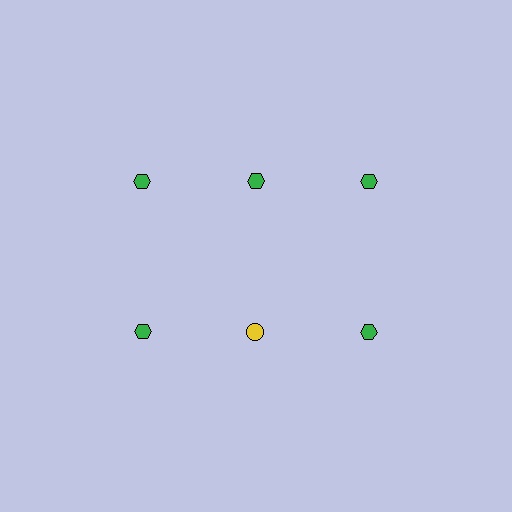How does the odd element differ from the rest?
It differs in both color (yellow instead of green) and shape (circle instead of hexagon).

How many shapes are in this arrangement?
There are 6 shapes arranged in a grid pattern.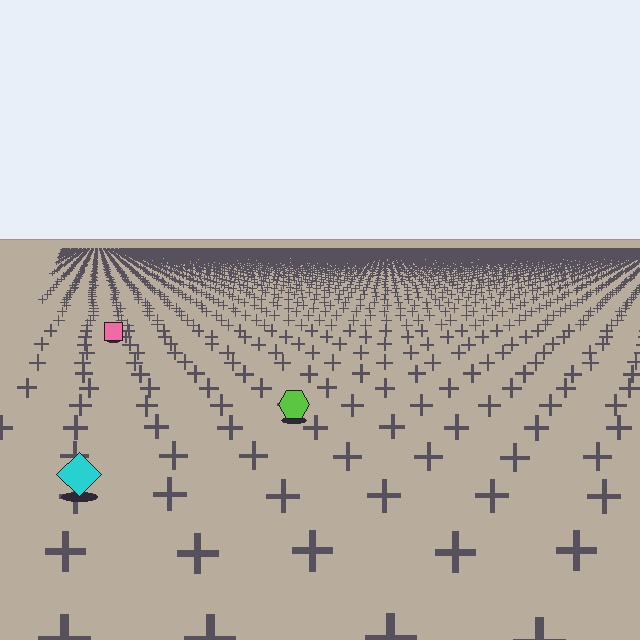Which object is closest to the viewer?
The cyan diamond is closest. The texture marks near it are larger and more spread out.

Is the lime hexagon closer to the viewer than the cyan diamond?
No. The cyan diamond is closer — you can tell from the texture gradient: the ground texture is coarser near it.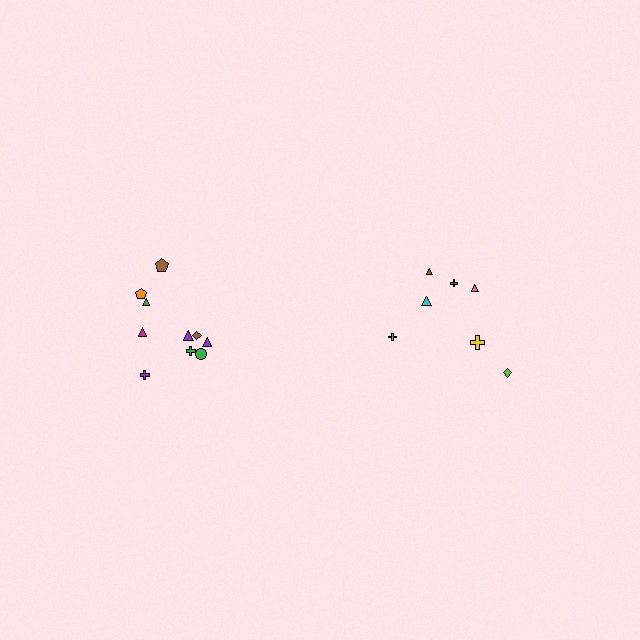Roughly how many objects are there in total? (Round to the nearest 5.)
Roughly 15 objects in total.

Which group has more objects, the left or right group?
The left group.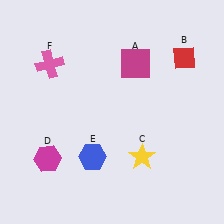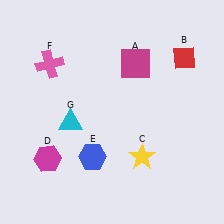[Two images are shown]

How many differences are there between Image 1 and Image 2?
There is 1 difference between the two images.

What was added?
A cyan triangle (G) was added in Image 2.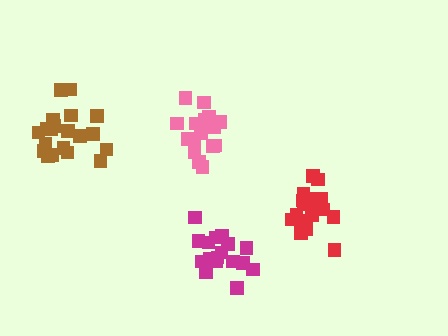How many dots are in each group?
Group 1: 20 dots, Group 2: 16 dots, Group 3: 21 dots, Group 4: 17 dots (74 total).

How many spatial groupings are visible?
There are 4 spatial groupings.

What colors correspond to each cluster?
The clusters are colored: red, pink, brown, magenta.